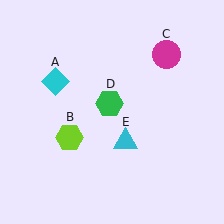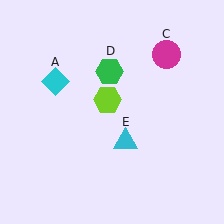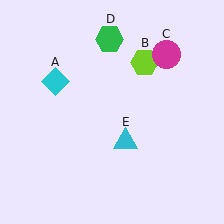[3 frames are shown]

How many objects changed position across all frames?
2 objects changed position: lime hexagon (object B), green hexagon (object D).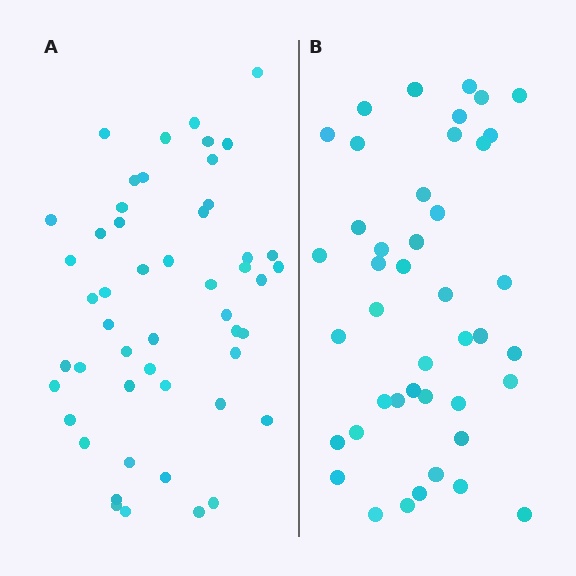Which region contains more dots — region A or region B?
Region A (the left region) has more dots.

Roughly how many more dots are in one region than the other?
Region A has roughly 8 or so more dots than region B.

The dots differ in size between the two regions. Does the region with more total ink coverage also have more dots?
No. Region B has more total ink coverage because its dots are larger, but region A actually contains more individual dots. Total area can be misleading — the number of items is what matters here.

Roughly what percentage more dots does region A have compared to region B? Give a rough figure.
About 15% more.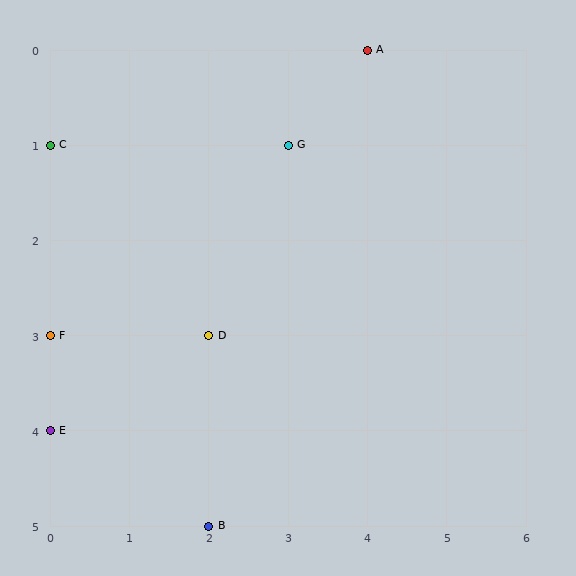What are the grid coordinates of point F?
Point F is at grid coordinates (0, 3).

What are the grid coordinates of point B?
Point B is at grid coordinates (2, 5).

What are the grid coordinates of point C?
Point C is at grid coordinates (0, 1).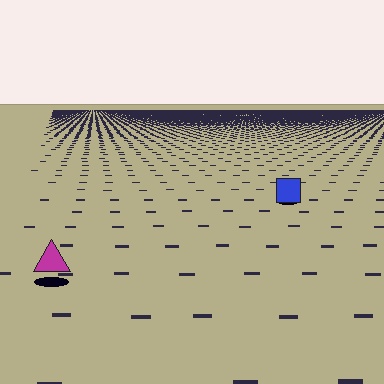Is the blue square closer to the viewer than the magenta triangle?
No. The magenta triangle is closer — you can tell from the texture gradient: the ground texture is coarser near it.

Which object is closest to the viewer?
The magenta triangle is closest. The texture marks near it are larger and more spread out.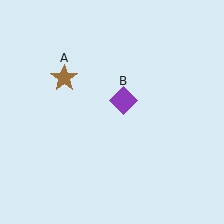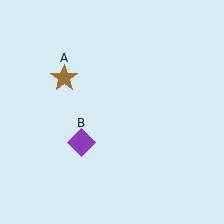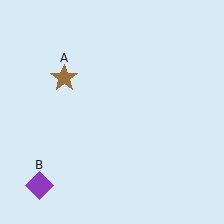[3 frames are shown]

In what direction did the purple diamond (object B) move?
The purple diamond (object B) moved down and to the left.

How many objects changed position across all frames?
1 object changed position: purple diamond (object B).